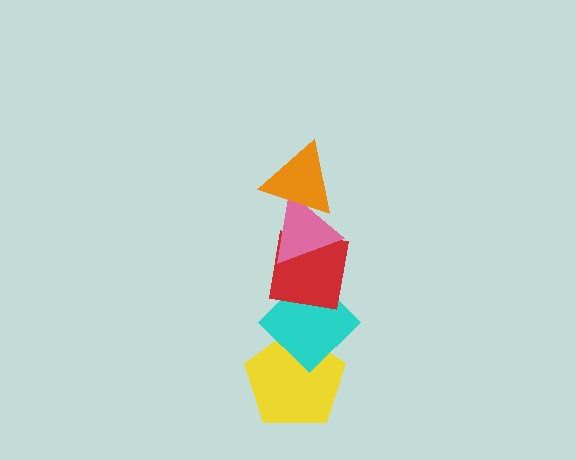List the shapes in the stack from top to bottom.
From top to bottom: the orange triangle, the pink triangle, the red square, the cyan diamond, the yellow pentagon.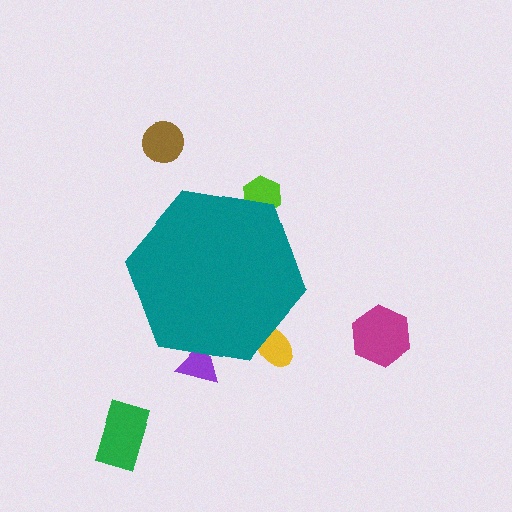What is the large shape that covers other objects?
A teal hexagon.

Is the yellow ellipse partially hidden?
Yes, the yellow ellipse is partially hidden behind the teal hexagon.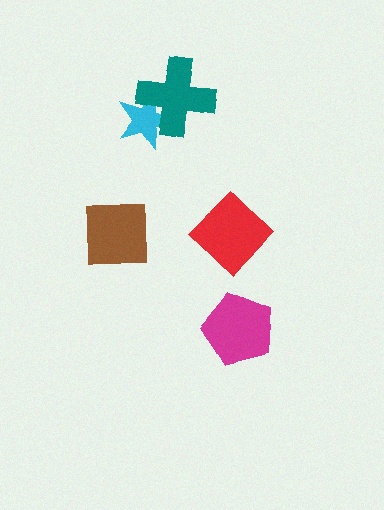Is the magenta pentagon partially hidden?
No, no other shape covers it.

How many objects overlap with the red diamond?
0 objects overlap with the red diamond.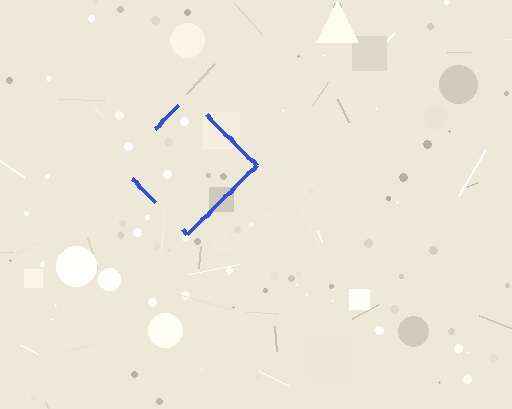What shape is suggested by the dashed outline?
The dashed outline suggests a diamond.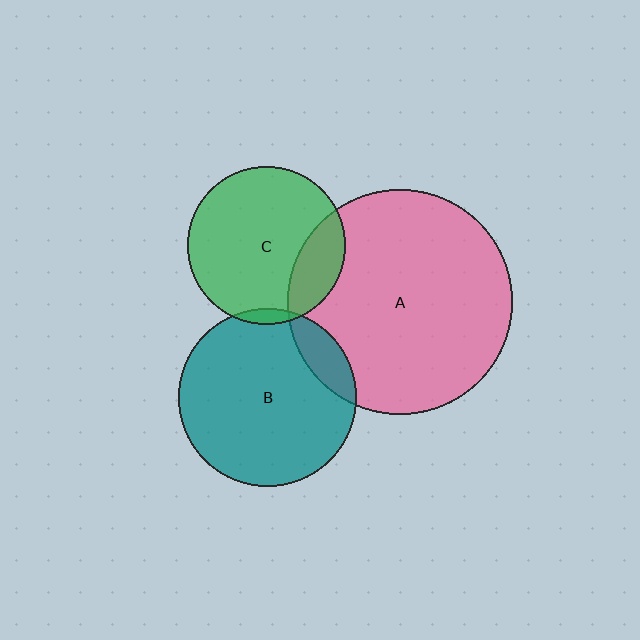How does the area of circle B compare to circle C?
Approximately 1.3 times.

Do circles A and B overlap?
Yes.